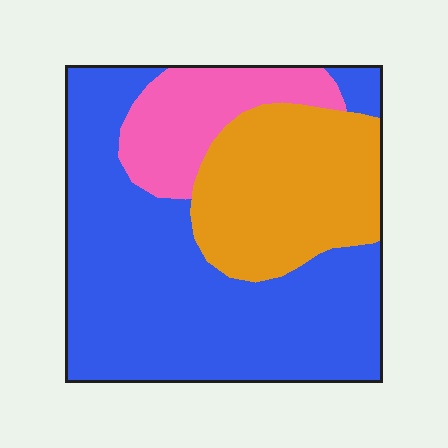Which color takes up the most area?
Blue, at roughly 55%.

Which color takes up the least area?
Pink, at roughly 15%.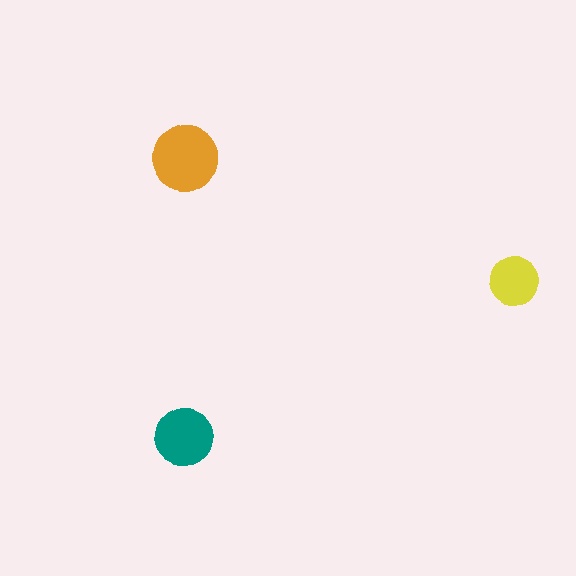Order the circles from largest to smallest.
the orange one, the teal one, the yellow one.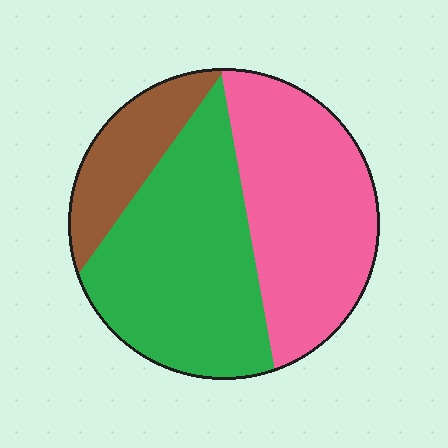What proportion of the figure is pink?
Pink covers roughly 40% of the figure.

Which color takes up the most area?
Green, at roughly 45%.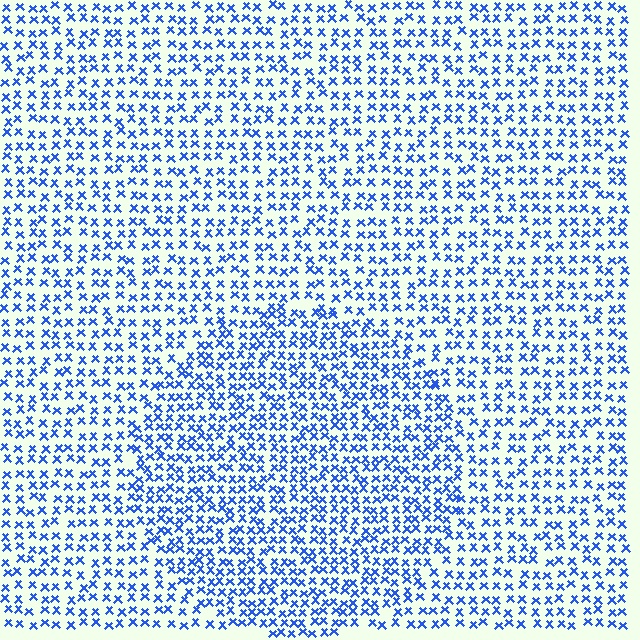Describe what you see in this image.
The image contains small blue elements arranged at two different densities. A circle-shaped region is visible where the elements are more densely packed than the surrounding area.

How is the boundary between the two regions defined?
The boundary is defined by a change in element density (approximately 1.5x ratio). All elements are the same color, size, and shape.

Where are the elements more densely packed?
The elements are more densely packed inside the circle boundary.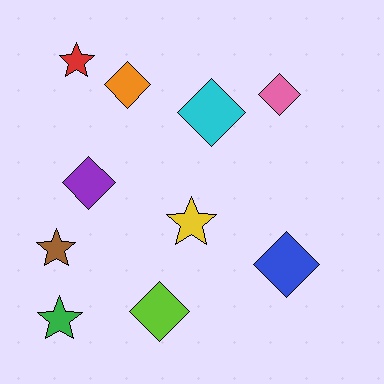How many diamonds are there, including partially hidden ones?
There are 6 diamonds.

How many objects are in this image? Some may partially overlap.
There are 10 objects.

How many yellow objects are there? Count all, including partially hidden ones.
There is 1 yellow object.